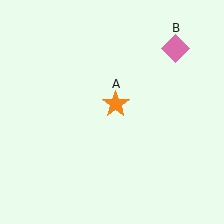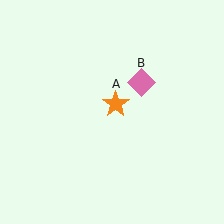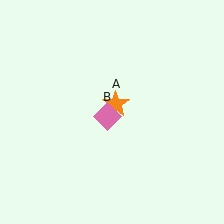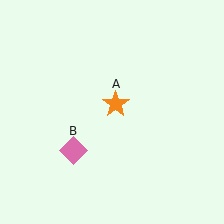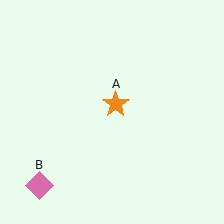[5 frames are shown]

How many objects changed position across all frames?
1 object changed position: pink diamond (object B).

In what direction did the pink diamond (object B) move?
The pink diamond (object B) moved down and to the left.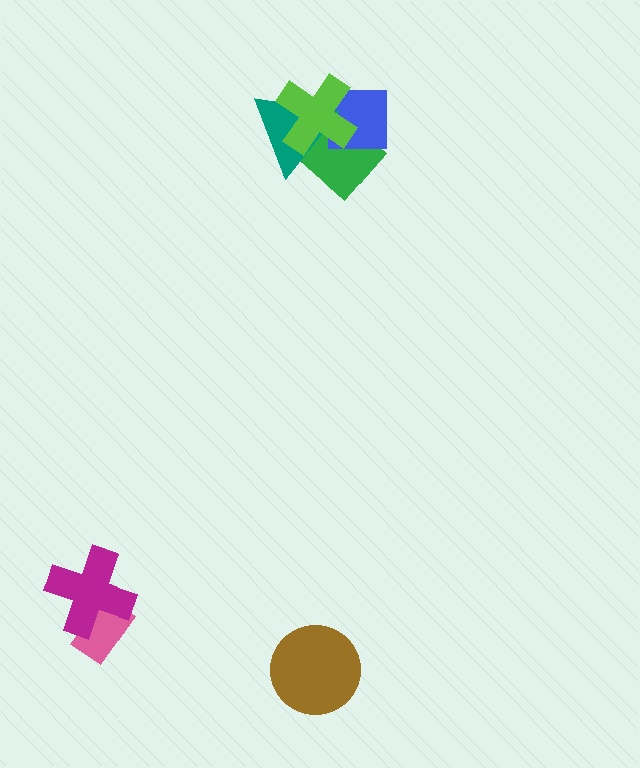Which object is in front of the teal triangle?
The lime cross is in front of the teal triangle.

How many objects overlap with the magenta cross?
1 object overlaps with the magenta cross.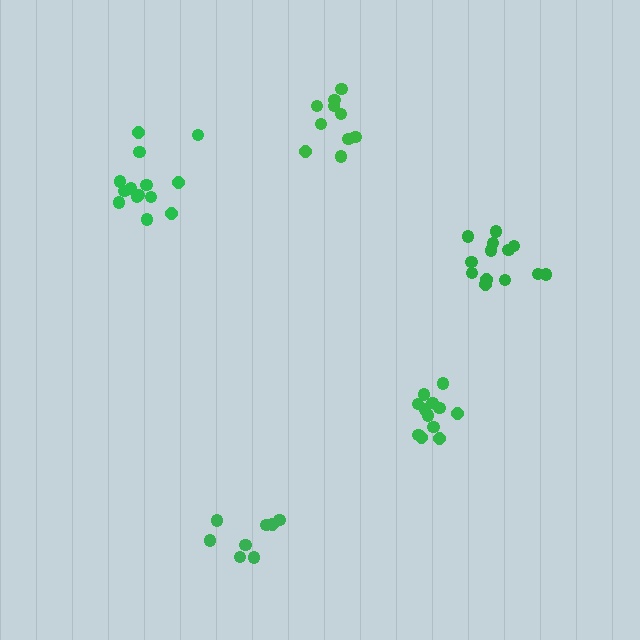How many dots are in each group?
Group 1: 12 dots, Group 2: 14 dots, Group 3: 13 dots, Group 4: 8 dots, Group 5: 10 dots (57 total).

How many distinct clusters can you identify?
There are 5 distinct clusters.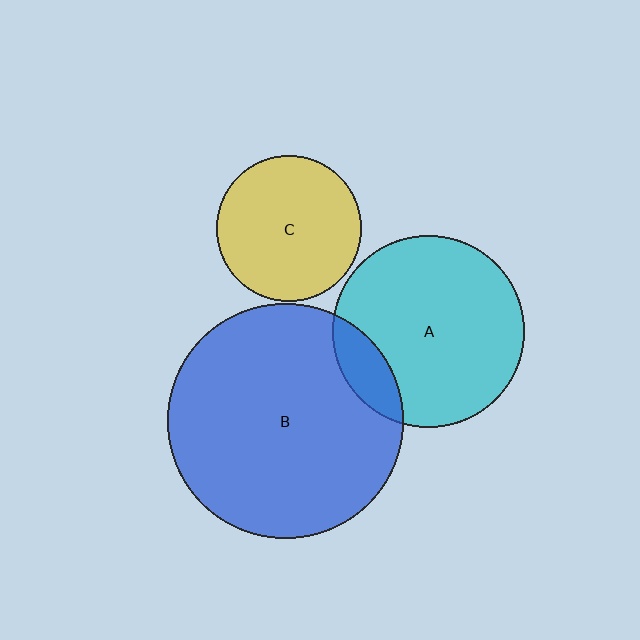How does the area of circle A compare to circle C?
Approximately 1.8 times.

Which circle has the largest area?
Circle B (blue).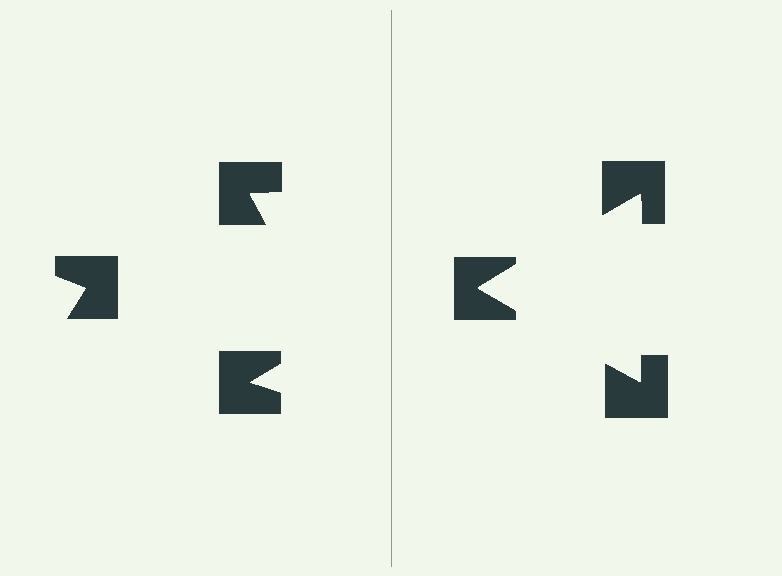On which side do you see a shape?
An illusory triangle appears on the right side. On the left side the wedge cuts are rotated, so no coherent shape forms.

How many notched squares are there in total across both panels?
6 — 3 on each side.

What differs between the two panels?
The notched squares are positioned identically on both sides; only the wedge orientations differ. On the right they align to a triangle; on the left they are misaligned.